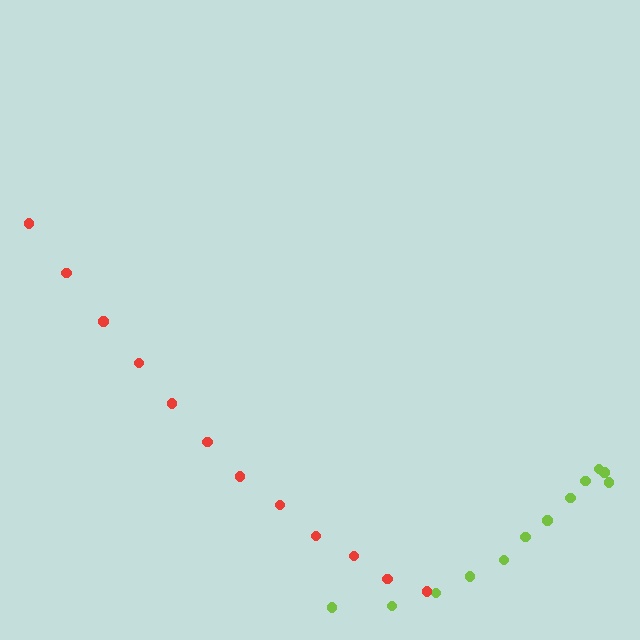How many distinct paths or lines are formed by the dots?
There are 2 distinct paths.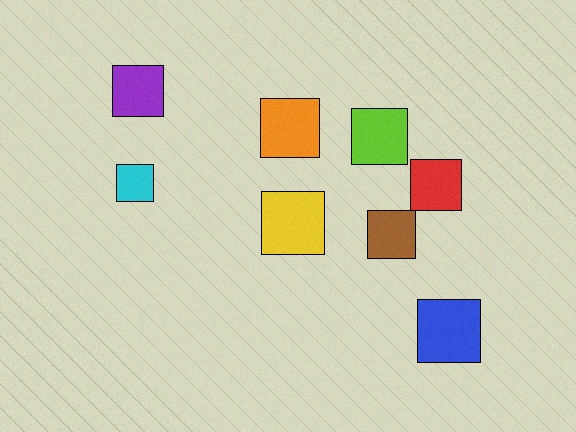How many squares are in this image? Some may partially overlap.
There are 8 squares.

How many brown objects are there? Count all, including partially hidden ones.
There is 1 brown object.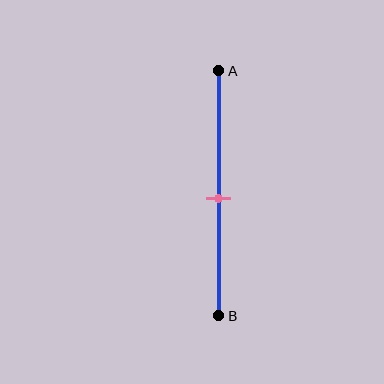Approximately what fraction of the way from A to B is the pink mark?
The pink mark is approximately 50% of the way from A to B.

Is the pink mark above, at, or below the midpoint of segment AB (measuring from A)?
The pink mark is approximately at the midpoint of segment AB.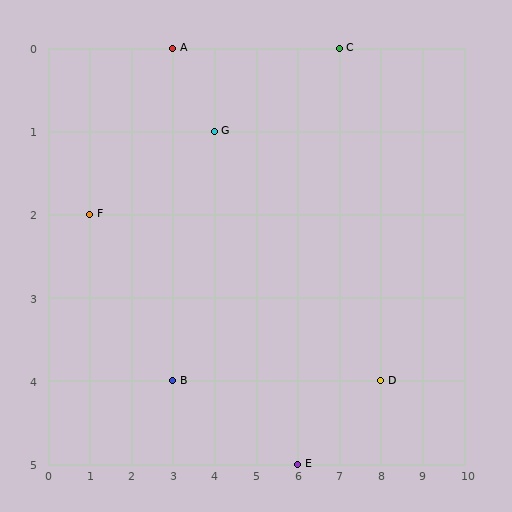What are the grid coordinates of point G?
Point G is at grid coordinates (4, 1).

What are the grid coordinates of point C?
Point C is at grid coordinates (7, 0).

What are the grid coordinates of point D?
Point D is at grid coordinates (8, 4).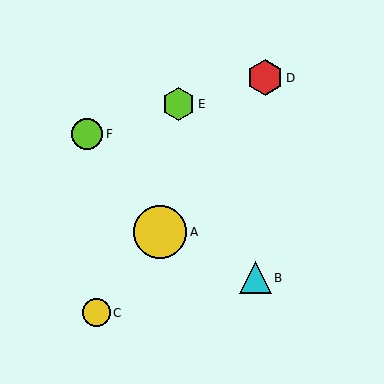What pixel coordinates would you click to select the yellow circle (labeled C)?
Click at (96, 313) to select the yellow circle C.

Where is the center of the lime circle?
The center of the lime circle is at (87, 134).